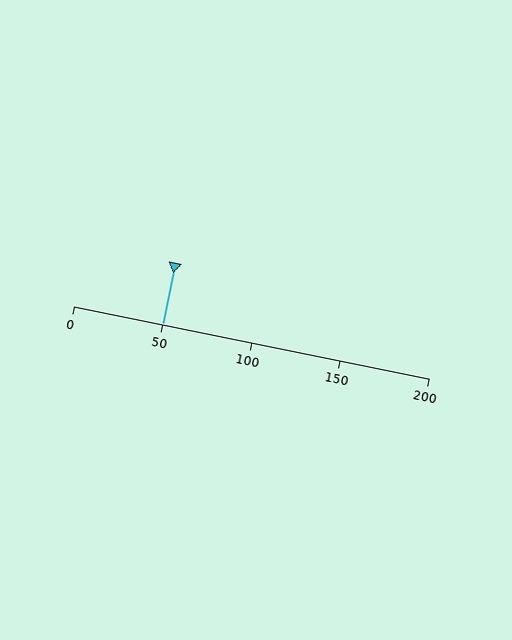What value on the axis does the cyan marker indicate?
The marker indicates approximately 50.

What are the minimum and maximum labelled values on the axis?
The axis runs from 0 to 200.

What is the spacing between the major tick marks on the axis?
The major ticks are spaced 50 apart.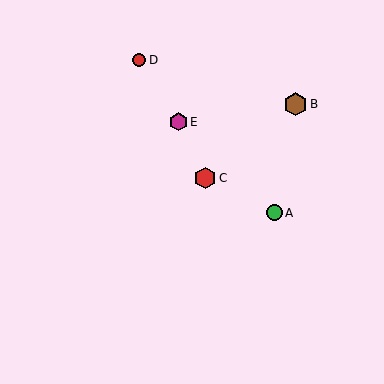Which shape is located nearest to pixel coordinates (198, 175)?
The red hexagon (labeled C) at (205, 178) is nearest to that location.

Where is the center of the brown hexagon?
The center of the brown hexagon is at (296, 104).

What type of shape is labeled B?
Shape B is a brown hexagon.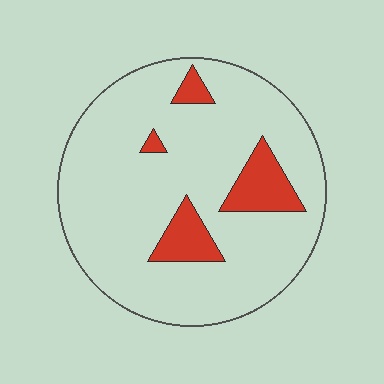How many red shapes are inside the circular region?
4.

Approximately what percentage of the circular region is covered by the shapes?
Approximately 15%.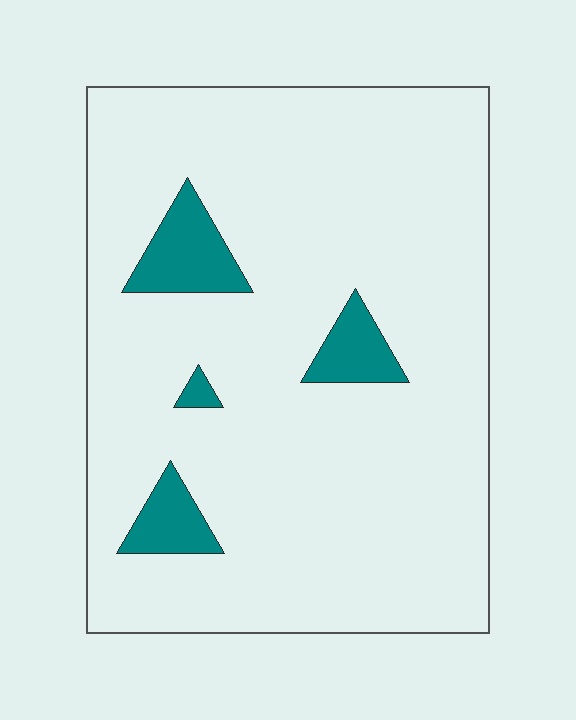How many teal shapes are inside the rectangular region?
4.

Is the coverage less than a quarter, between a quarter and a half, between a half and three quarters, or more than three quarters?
Less than a quarter.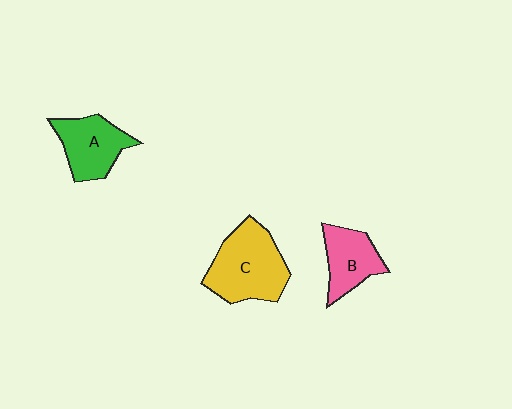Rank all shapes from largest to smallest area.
From largest to smallest: C (yellow), A (green), B (pink).